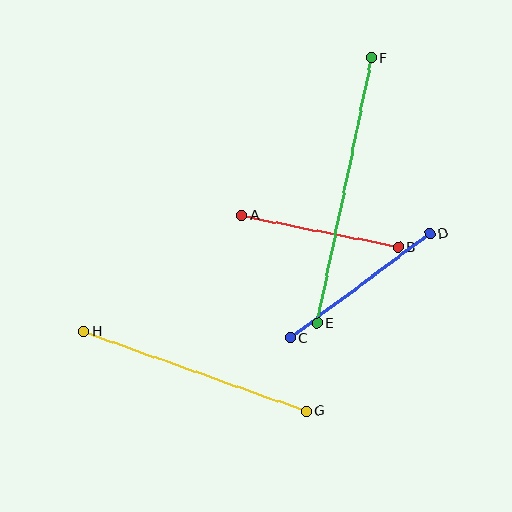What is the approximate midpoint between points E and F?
The midpoint is at approximately (344, 191) pixels.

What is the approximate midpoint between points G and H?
The midpoint is at approximately (195, 371) pixels.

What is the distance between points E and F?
The distance is approximately 271 pixels.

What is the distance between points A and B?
The distance is approximately 159 pixels.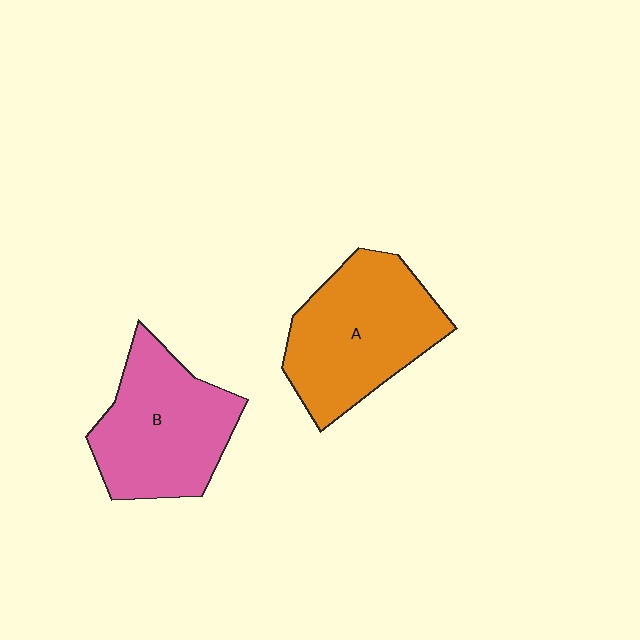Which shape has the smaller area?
Shape B (pink).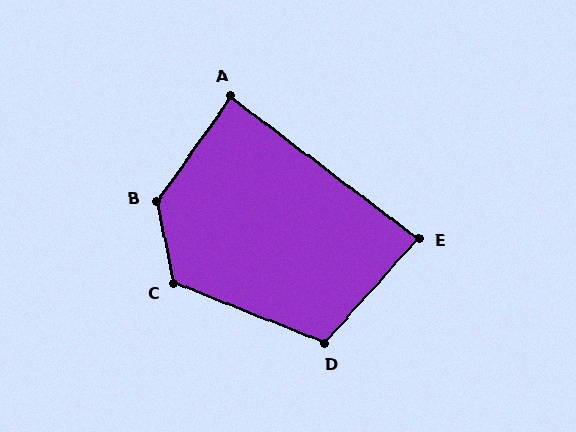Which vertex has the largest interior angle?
B, at approximately 133 degrees.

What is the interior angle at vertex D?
Approximately 110 degrees (obtuse).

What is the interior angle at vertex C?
Approximately 124 degrees (obtuse).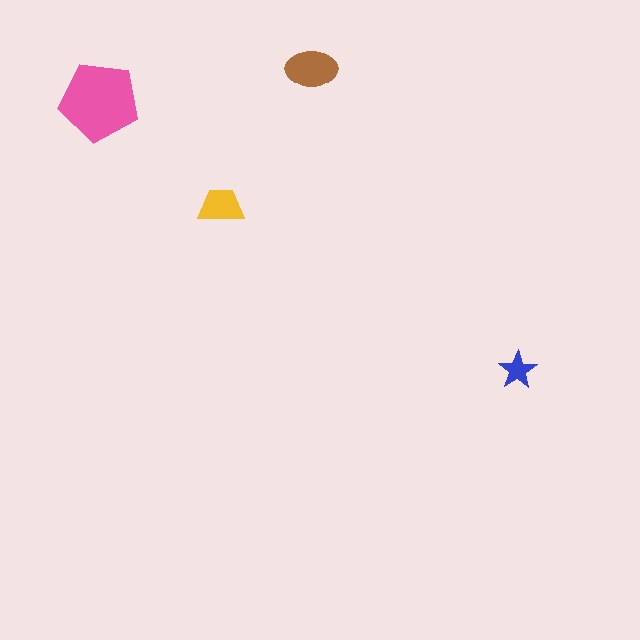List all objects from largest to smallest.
The pink pentagon, the brown ellipse, the yellow trapezoid, the blue star.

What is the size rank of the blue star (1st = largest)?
4th.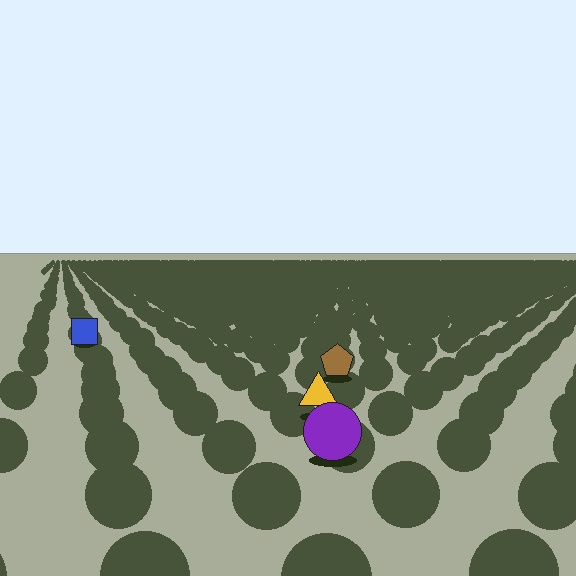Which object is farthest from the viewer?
The blue square is farthest from the viewer. It appears smaller and the ground texture around it is denser.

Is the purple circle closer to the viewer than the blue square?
Yes. The purple circle is closer — you can tell from the texture gradient: the ground texture is coarser near it.